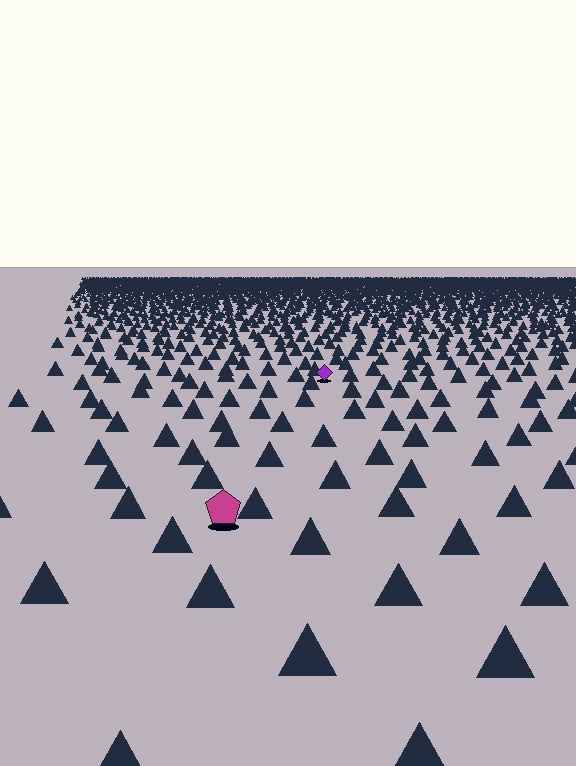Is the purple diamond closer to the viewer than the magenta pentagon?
No. The magenta pentagon is closer — you can tell from the texture gradient: the ground texture is coarser near it.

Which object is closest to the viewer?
The magenta pentagon is closest. The texture marks near it are larger and more spread out.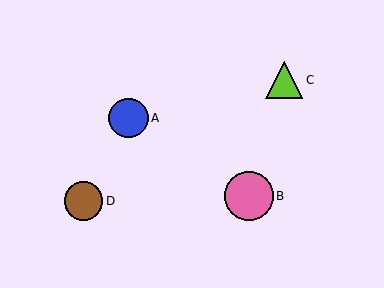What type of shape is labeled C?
Shape C is a lime triangle.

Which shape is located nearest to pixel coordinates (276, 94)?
The lime triangle (labeled C) at (284, 80) is nearest to that location.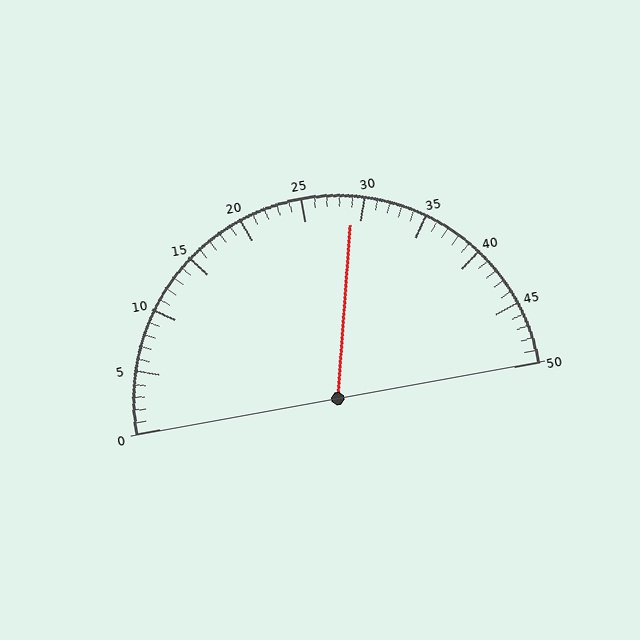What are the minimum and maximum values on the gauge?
The gauge ranges from 0 to 50.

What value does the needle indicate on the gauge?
The needle indicates approximately 29.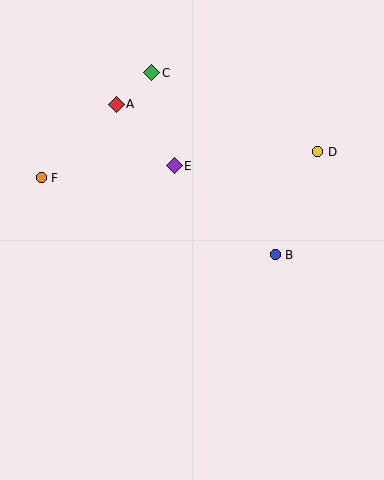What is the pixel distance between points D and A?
The distance between D and A is 207 pixels.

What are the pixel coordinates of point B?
Point B is at (275, 255).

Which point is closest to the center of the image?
Point E at (174, 166) is closest to the center.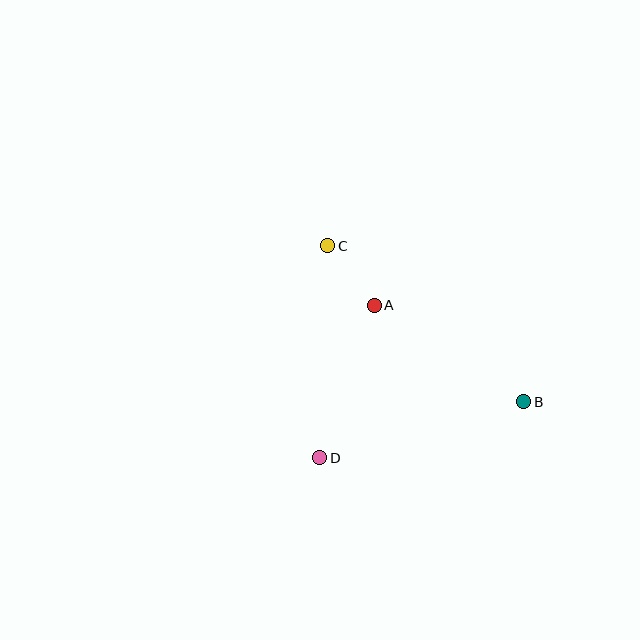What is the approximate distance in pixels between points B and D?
The distance between B and D is approximately 212 pixels.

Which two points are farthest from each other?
Points B and C are farthest from each other.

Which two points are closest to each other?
Points A and C are closest to each other.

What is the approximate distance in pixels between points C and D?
The distance between C and D is approximately 212 pixels.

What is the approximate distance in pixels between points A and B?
The distance between A and B is approximately 178 pixels.